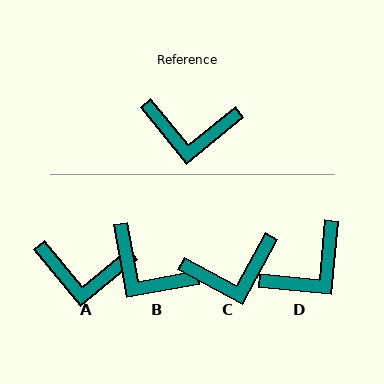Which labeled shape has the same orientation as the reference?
A.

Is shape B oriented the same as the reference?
No, it is off by about 29 degrees.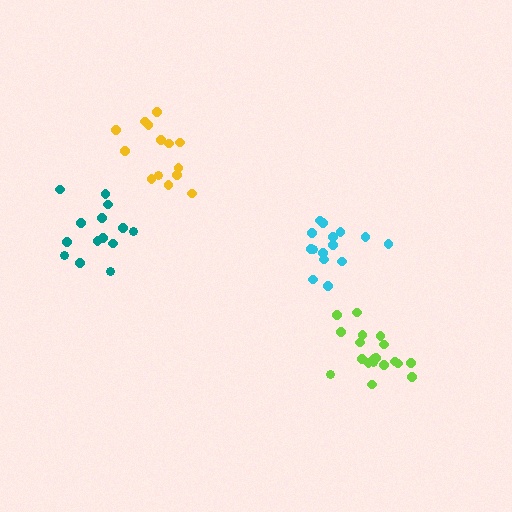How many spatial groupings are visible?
There are 4 spatial groupings.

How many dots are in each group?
Group 1: 19 dots, Group 2: 14 dots, Group 3: 15 dots, Group 4: 14 dots (62 total).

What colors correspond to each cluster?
The clusters are colored: lime, yellow, cyan, teal.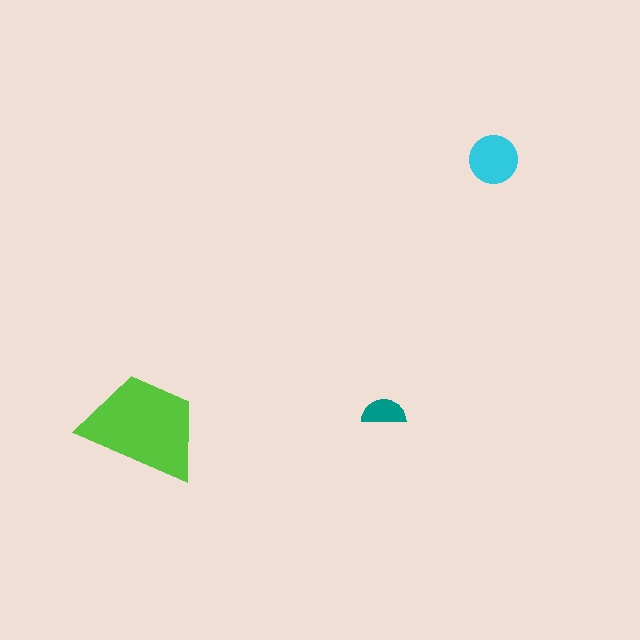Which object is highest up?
The cyan circle is topmost.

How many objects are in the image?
There are 3 objects in the image.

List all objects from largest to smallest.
The lime trapezoid, the cyan circle, the teal semicircle.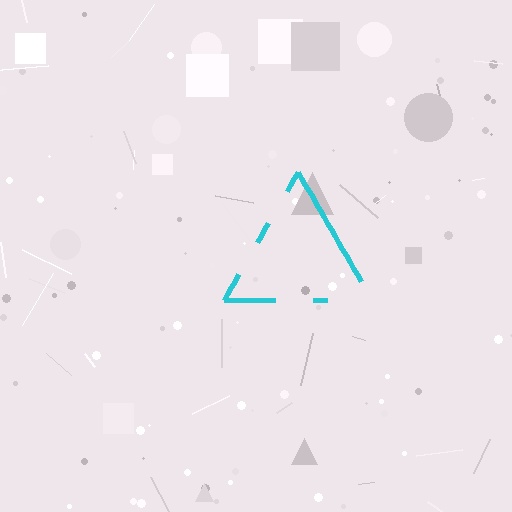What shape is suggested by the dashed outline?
The dashed outline suggests a triangle.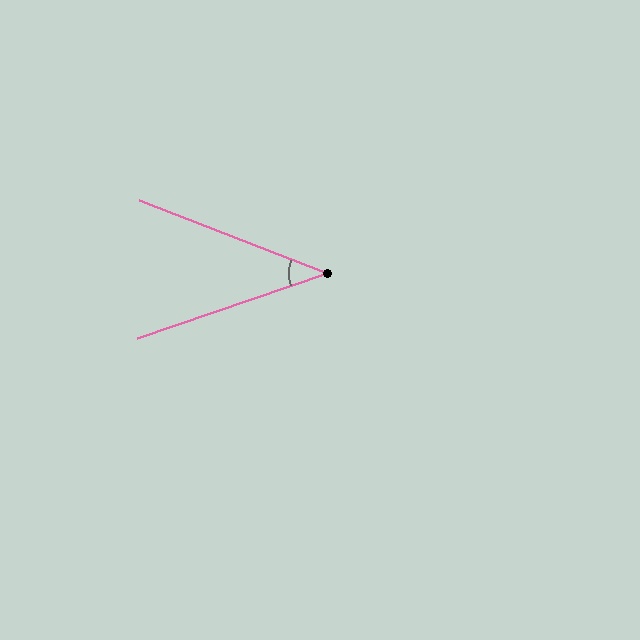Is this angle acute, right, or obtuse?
It is acute.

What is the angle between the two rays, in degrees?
Approximately 40 degrees.